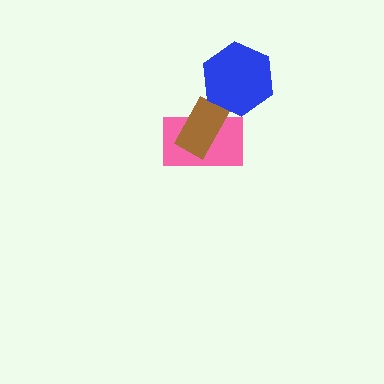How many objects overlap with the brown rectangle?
1 object overlaps with the brown rectangle.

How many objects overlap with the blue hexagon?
0 objects overlap with the blue hexagon.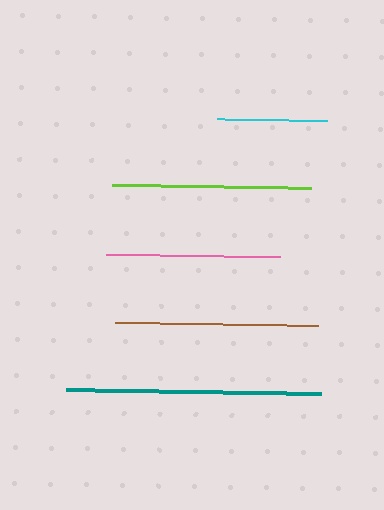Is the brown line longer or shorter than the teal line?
The teal line is longer than the brown line.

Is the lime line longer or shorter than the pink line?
The lime line is longer than the pink line.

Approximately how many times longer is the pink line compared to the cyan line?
The pink line is approximately 1.6 times the length of the cyan line.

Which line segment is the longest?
The teal line is the longest at approximately 255 pixels.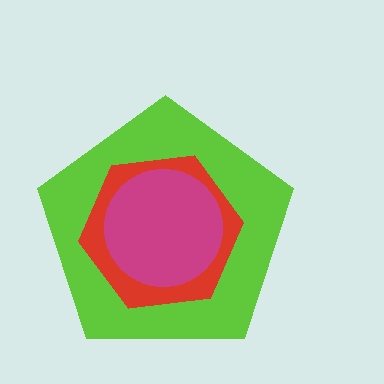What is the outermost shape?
The lime pentagon.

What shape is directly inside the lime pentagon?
The red hexagon.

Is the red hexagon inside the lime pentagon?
Yes.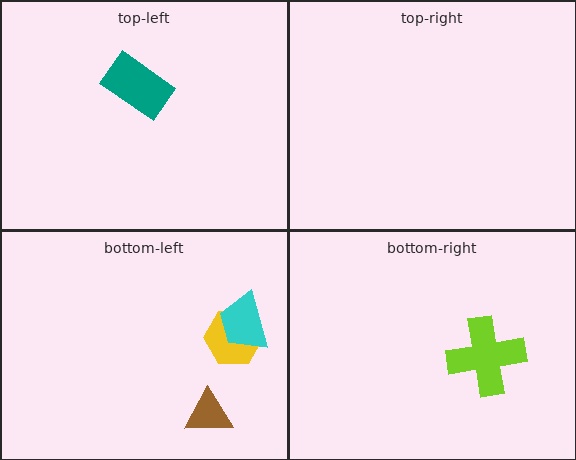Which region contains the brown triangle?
The bottom-left region.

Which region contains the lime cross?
The bottom-right region.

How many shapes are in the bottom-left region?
3.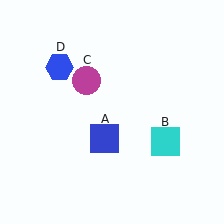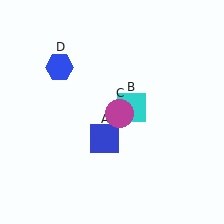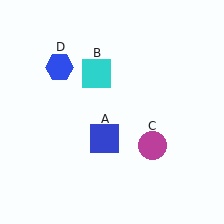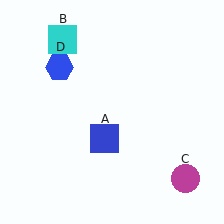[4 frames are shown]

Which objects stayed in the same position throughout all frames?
Blue square (object A) and blue hexagon (object D) remained stationary.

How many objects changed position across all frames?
2 objects changed position: cyan square (object B), magenta circle (object C).